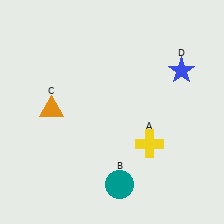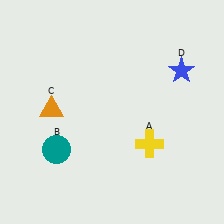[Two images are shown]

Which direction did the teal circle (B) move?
The teal circle (B) moved left.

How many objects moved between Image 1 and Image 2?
1 object moved between the two images.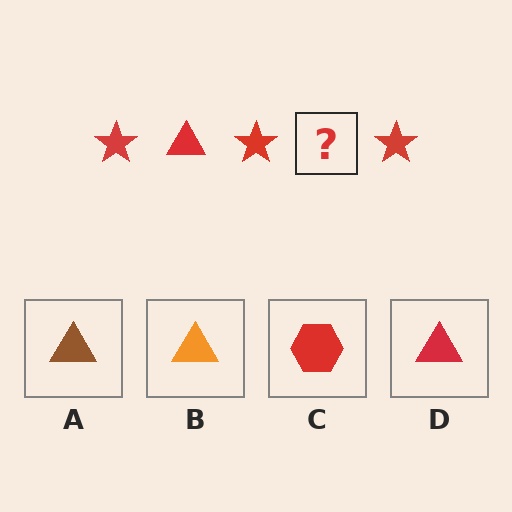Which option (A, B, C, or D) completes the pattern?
D.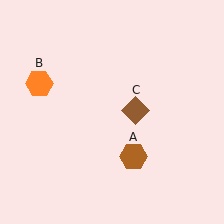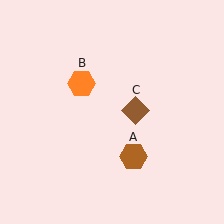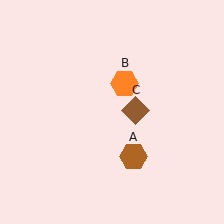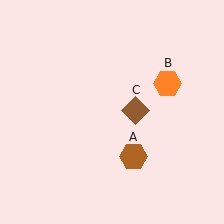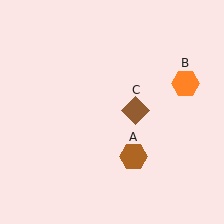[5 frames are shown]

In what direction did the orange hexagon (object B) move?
The orange hexagon (object B) moved right.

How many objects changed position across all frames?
1 object changed position: orange hexagon (object B).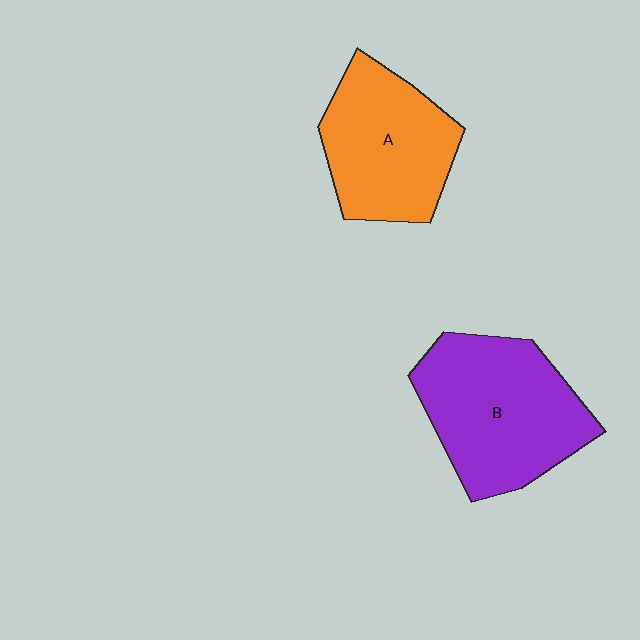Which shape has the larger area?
Shape B (purple).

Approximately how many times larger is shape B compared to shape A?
Approximately 1.2 times.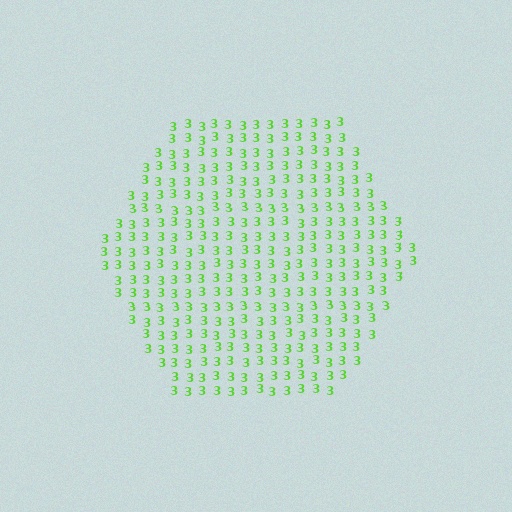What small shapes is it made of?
It is made of small digit 3's.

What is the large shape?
The large shape is a hexagon.